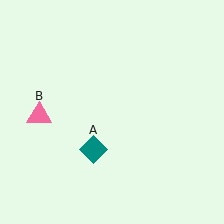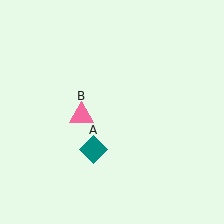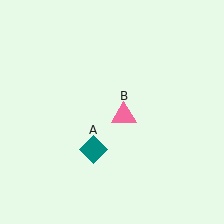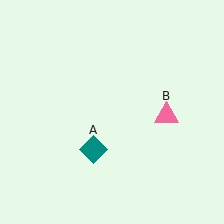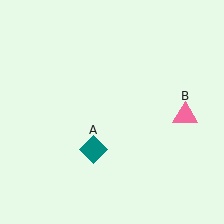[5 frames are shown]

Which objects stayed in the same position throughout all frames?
Teal diamond (object A) remained stationary.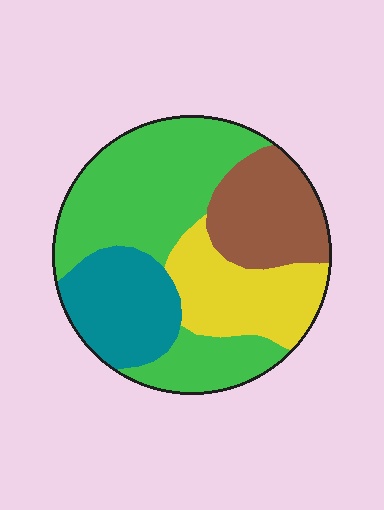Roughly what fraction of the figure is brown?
Brown takes up about one fifth (1/5) of the figure.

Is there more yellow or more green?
Green.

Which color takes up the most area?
Green, at roughly 45%.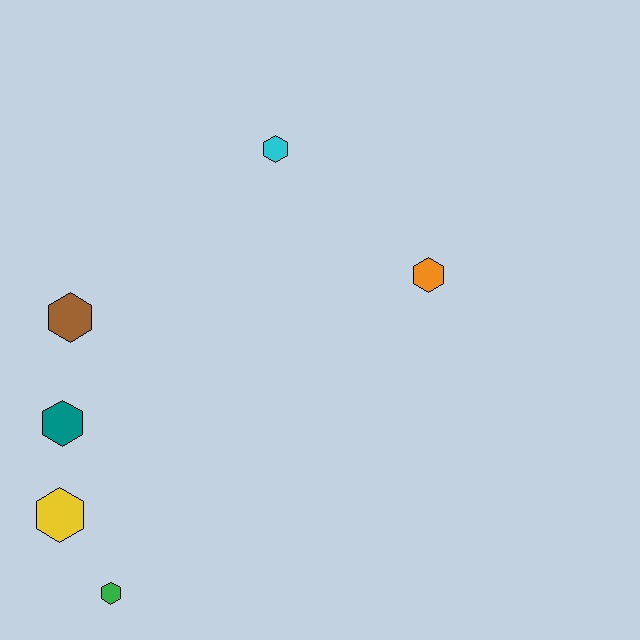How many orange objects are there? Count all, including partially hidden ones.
There is 1 orange object.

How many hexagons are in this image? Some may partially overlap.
There are 6 hexagons.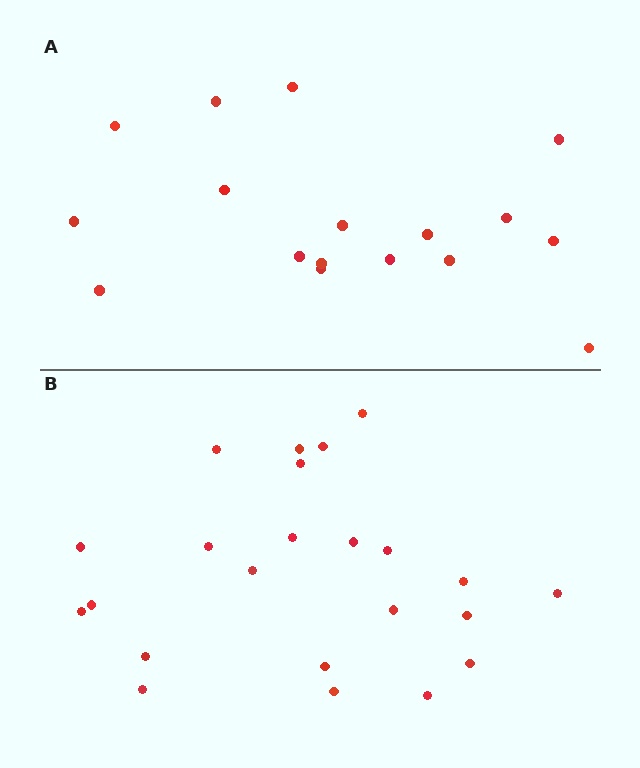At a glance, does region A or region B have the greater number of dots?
Region B (the bottom region) has more dots.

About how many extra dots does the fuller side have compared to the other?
Region B has about 6 more dots than region A.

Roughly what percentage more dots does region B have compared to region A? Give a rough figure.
About 35% more.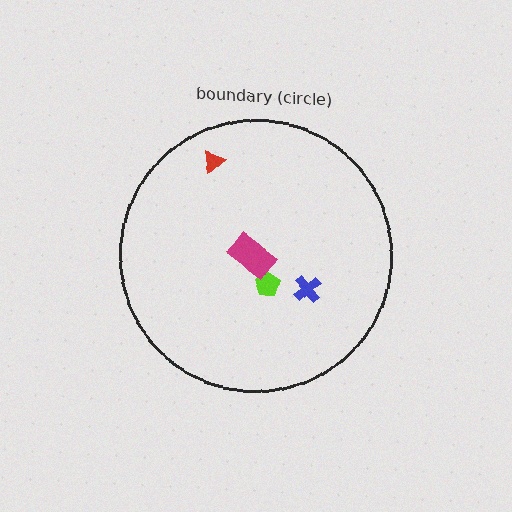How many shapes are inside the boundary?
4 inside, 0 outside.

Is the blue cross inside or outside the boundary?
Inside.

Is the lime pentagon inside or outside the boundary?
Inside.